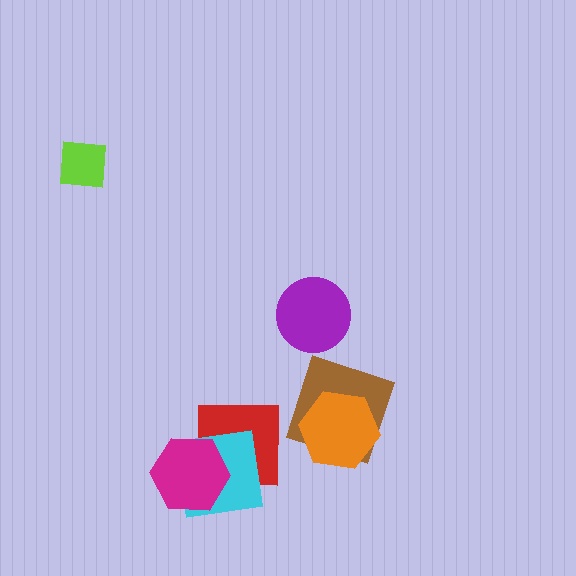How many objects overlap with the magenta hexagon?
2 objects overlap with the magenta hexagon.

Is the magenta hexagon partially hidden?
No, no other shape covers it.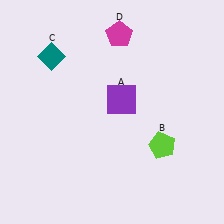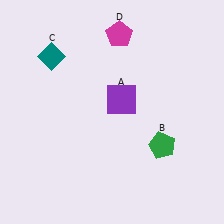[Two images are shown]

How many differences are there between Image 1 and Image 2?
There is 1 difference between the two images.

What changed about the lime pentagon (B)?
In Image 1, B is lime. In Image 2, it changed to green.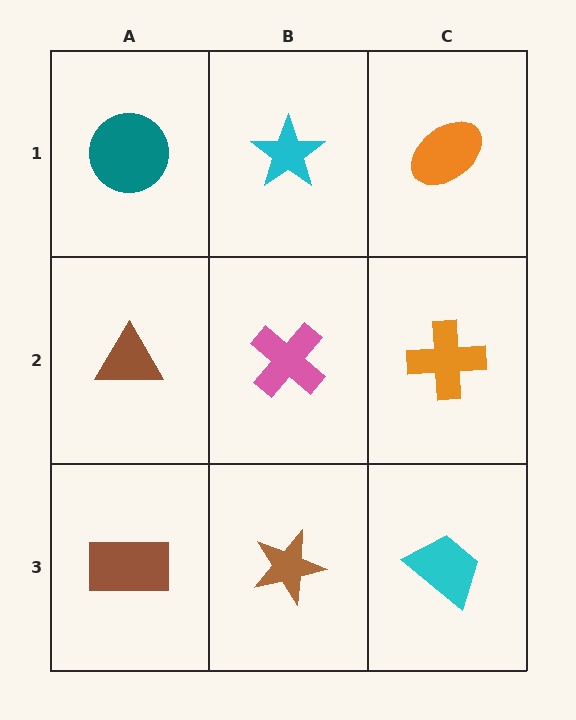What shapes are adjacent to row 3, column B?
A pink cross (row 2, column B), a brown rectangle (row 3, column A), a cyan trapezoid (row 3, column C).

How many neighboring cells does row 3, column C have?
2.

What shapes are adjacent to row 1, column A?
A brown triangle (row 2, column A), a cyan star (row 1, column B).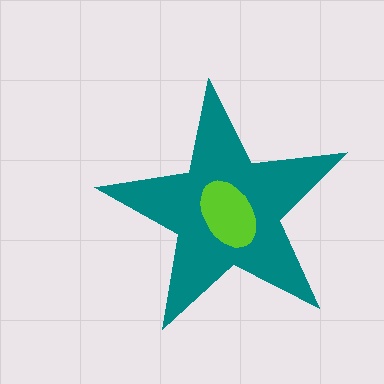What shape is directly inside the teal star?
The lime ellipse.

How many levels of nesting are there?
2.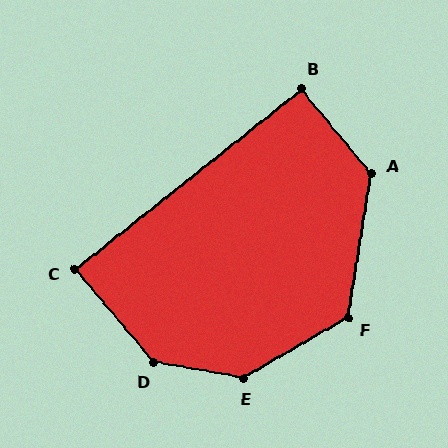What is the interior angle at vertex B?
Approximately 91 degrees (approximately right).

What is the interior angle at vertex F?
Approximately 129 degrees (obtuse).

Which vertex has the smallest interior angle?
C, at approximately 89 degrees.